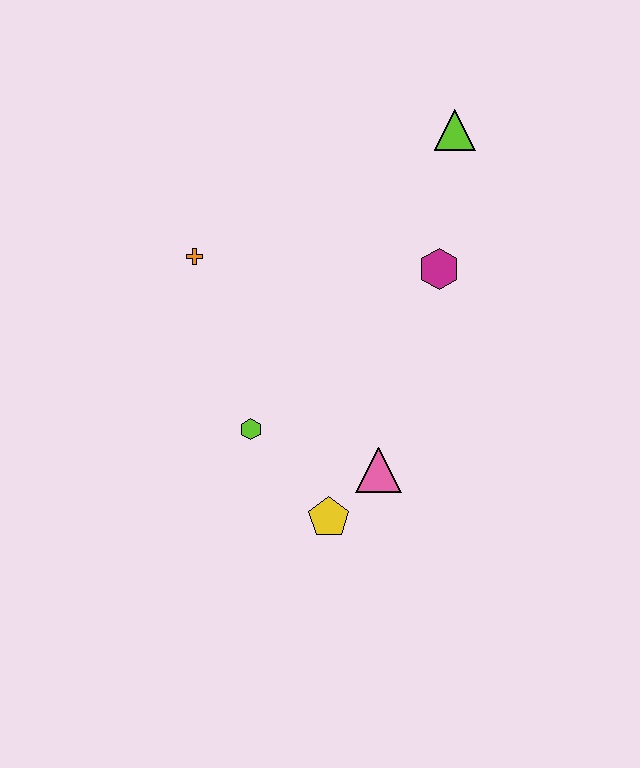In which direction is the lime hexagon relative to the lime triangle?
The lime hexagon is below the lime triangle.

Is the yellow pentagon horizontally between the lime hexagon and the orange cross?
No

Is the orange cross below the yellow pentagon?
No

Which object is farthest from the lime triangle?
The yellow pentagon is farthest from the lime triangle.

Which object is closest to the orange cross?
The lime hexagon is closest to the orange cross.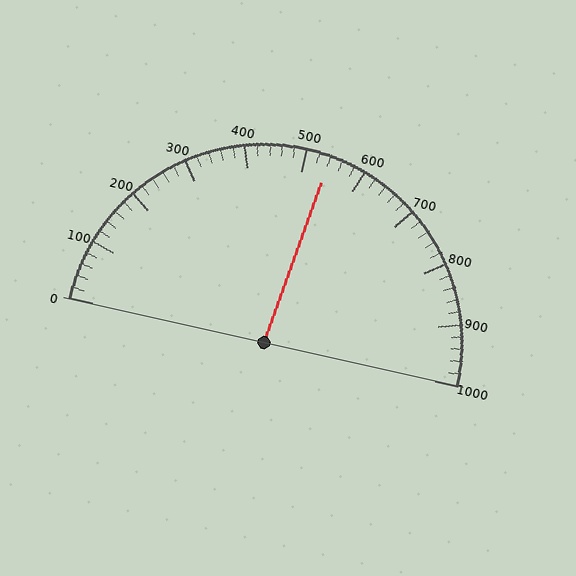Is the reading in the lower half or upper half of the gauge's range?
The reading is in the upper half of the range (0 to 1000).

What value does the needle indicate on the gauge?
The needle indicates approximately 540.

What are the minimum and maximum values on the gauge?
The gauge ranges from 0 to 1000.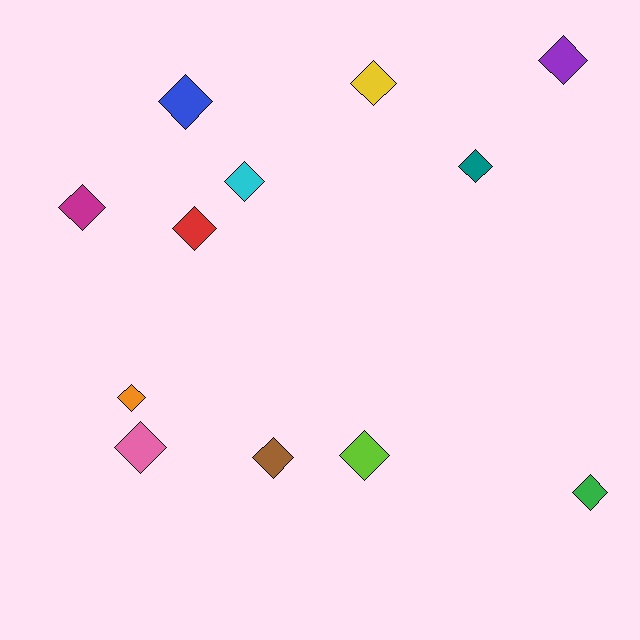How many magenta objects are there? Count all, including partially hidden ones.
There is 1 magenta object.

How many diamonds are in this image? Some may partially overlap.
There are 12 diamonds.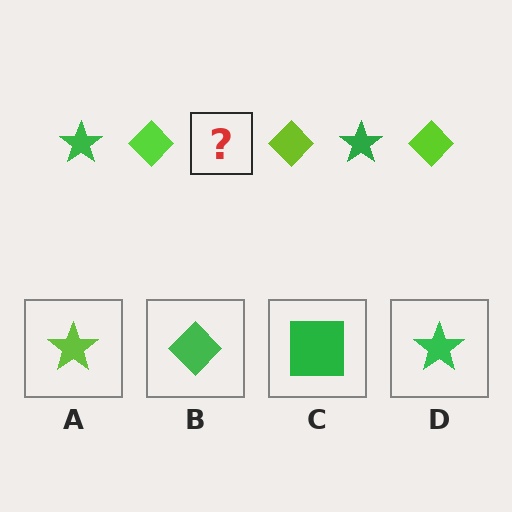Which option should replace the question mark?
Option D.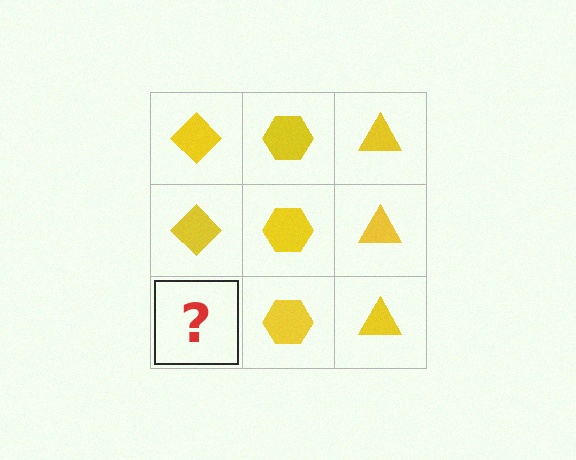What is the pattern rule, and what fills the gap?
The rule is that each column has a consistent shape. The gap should be filled with a yellow diamond.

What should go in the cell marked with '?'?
The missing cell should contain a yellow diamond.